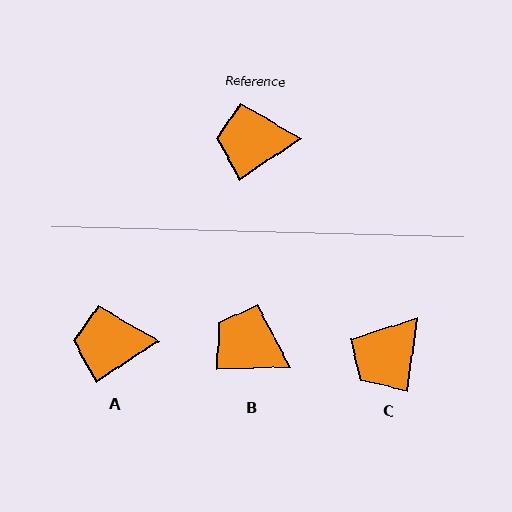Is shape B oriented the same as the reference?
No, it is off by about 31 degrees.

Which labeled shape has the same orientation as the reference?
A.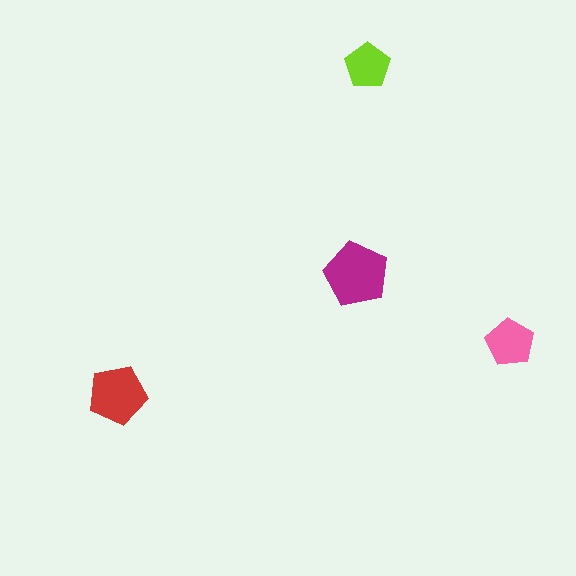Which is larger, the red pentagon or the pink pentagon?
The red one.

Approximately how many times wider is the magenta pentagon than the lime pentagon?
About 1.5 times wider.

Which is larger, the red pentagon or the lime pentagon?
The red one.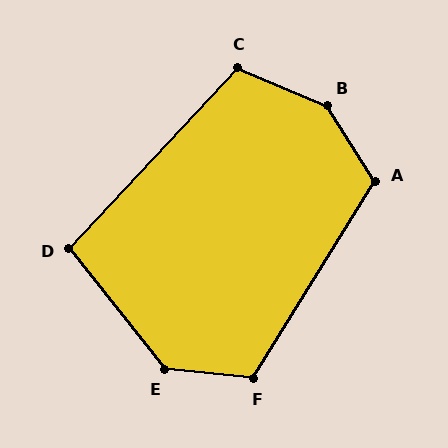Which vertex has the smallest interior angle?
D, at approximately 99 degrees.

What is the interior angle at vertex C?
Approximately 110 degrees (obtuse).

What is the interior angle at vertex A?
Approximately 116 degrees (obtuse).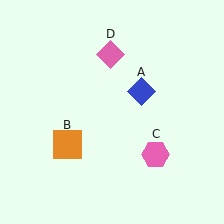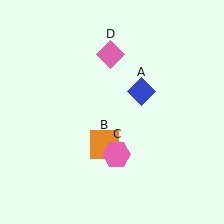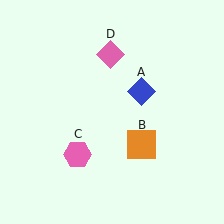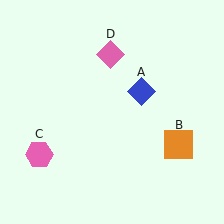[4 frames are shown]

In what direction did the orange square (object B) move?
The orange square (object B) moved right.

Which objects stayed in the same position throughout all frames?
Blue diamond (object A) and pink diamond (object D) remained stationary.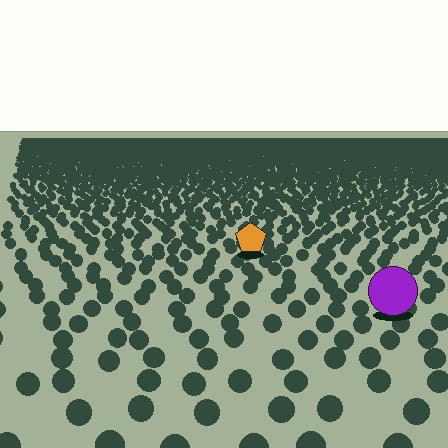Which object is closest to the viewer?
The purple circle is closest. The texture marks near it are larger and more spread out.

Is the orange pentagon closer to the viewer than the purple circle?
No. The purple circle is closer — you can tell from the texture gradient: the ground texture is coarser near it.